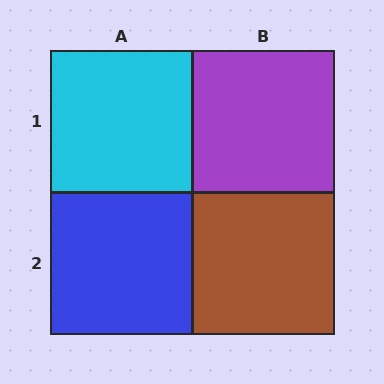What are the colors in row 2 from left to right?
Blue, brown.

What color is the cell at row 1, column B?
Purple.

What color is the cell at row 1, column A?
Cyan.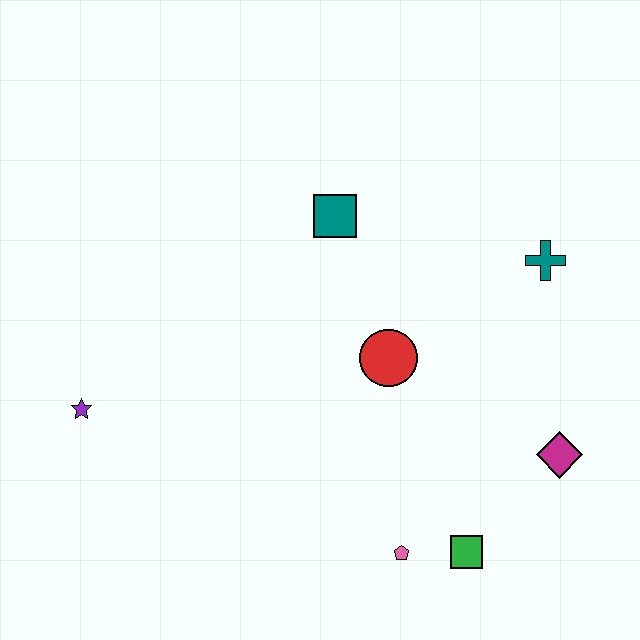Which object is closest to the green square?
The pink pentagon is closest to the green square.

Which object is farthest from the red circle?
The purple star is farthest from the red circle.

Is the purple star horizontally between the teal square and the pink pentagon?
No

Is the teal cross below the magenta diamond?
No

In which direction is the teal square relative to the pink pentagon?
The teal square is above the pink pentagon.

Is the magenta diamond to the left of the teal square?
No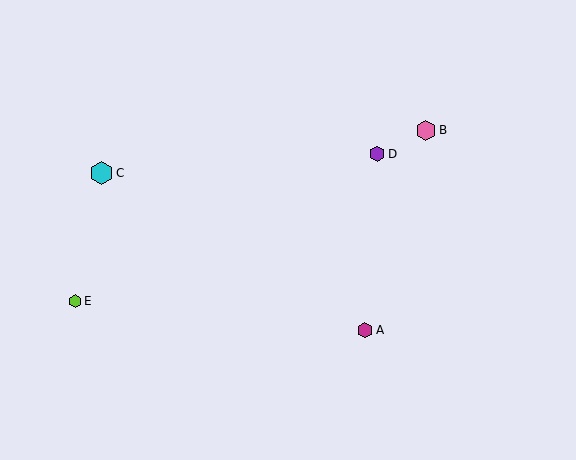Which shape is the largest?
The cyan hexagon (labeled C) is the largest.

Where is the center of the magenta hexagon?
The center of the magenta hexagon is at (365, 330).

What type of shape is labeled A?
Shape A is a magenta hexagon.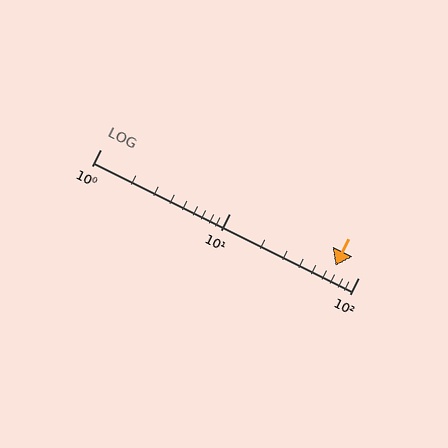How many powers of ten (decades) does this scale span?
The scale spans 2 decades, from 1 to 100.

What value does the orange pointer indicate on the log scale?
The pointer indicates approximately 66.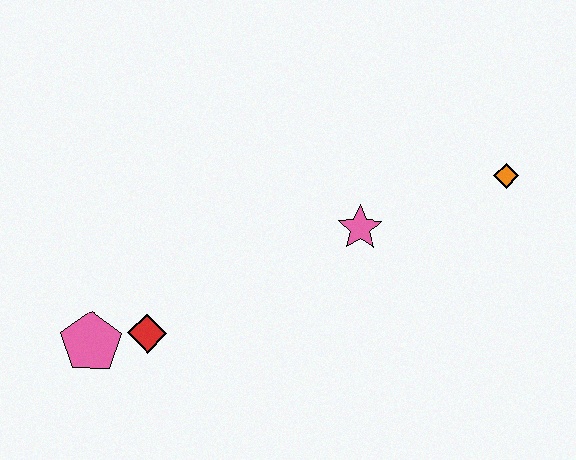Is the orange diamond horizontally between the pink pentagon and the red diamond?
No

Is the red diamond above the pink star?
No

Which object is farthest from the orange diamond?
The pink pentagon is farthest from the orange diamond.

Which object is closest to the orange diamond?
The pink star is closest to the orange diamond.